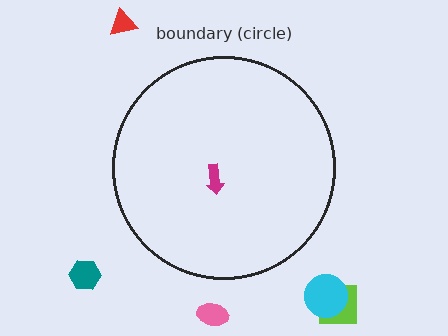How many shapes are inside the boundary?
1 inside, 5 outside.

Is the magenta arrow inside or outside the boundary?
Inside.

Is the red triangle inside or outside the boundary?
Outside.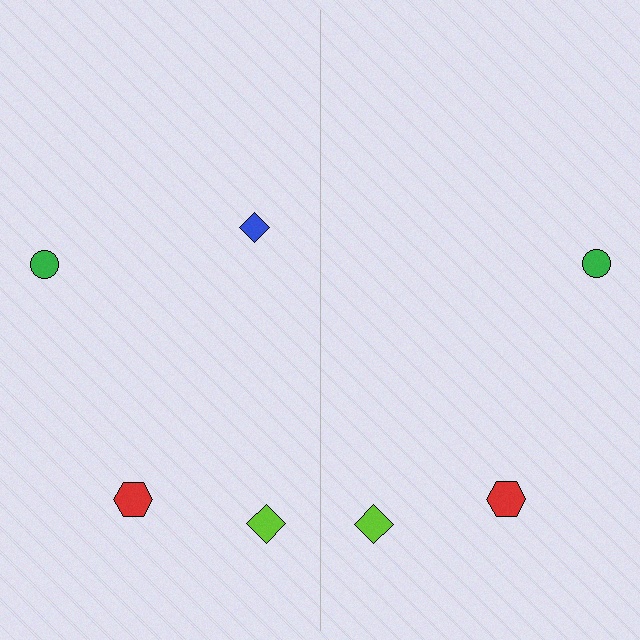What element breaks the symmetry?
A blue diamond is missing from the right side.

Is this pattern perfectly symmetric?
No, the pattern is not perfectly symmetric. A blue diamond is missing from the right side.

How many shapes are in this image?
There are 7 shapes in this image.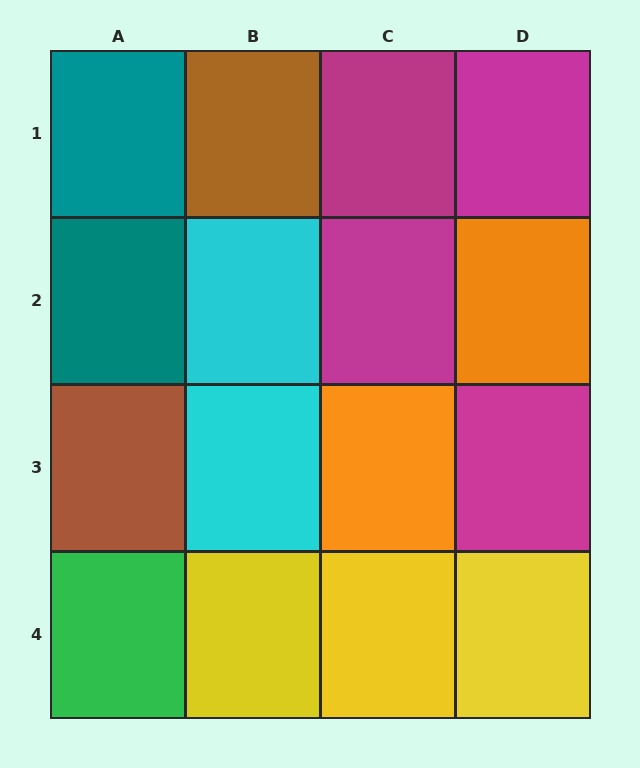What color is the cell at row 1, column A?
Teal.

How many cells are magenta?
4 cells are magenta.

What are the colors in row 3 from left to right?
Brown, cyan, orange, magenta.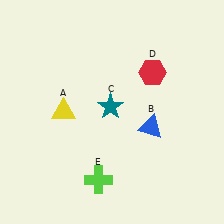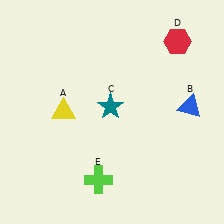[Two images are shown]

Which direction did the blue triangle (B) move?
The blue triangle (B) moved right.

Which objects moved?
The objects that moved are: the blue triangle (B), the red hexagon (D).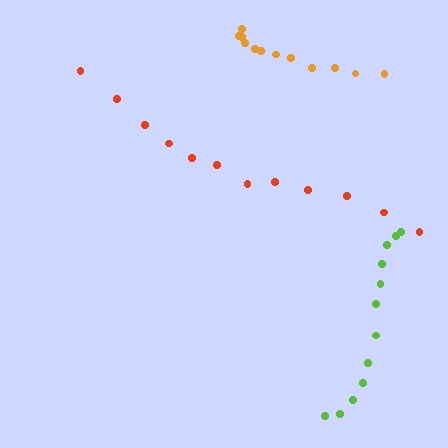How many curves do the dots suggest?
There are 3 distinct paths.